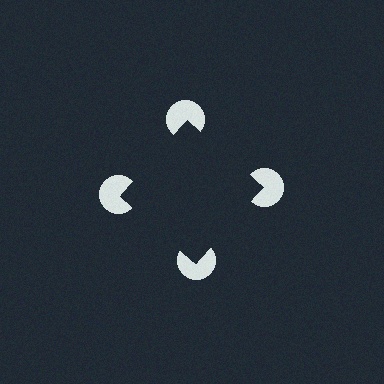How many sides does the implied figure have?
4 sides.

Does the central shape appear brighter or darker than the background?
It typically appears slightly darker than the background, even though no actual brightness change is drawn.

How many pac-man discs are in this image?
There are 4 — one at each vertex of the illusory square.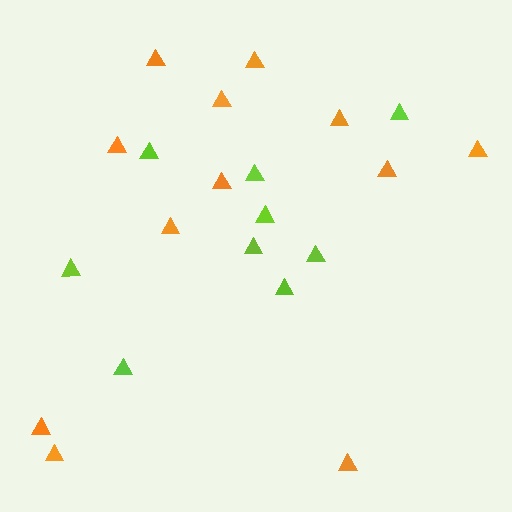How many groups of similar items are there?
There are 2 groups: one group of orange triangles (12) and one group of lime triangles (9).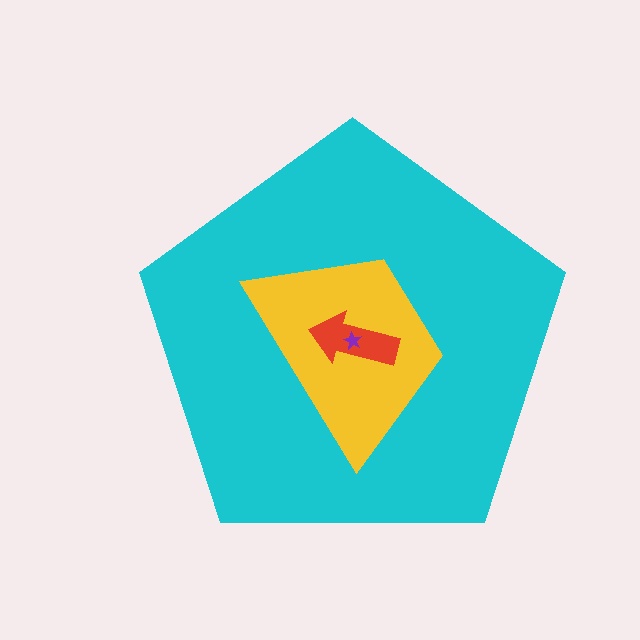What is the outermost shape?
The cyan pentagon.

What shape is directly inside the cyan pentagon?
The yellow trapezoid.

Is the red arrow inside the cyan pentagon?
Yes.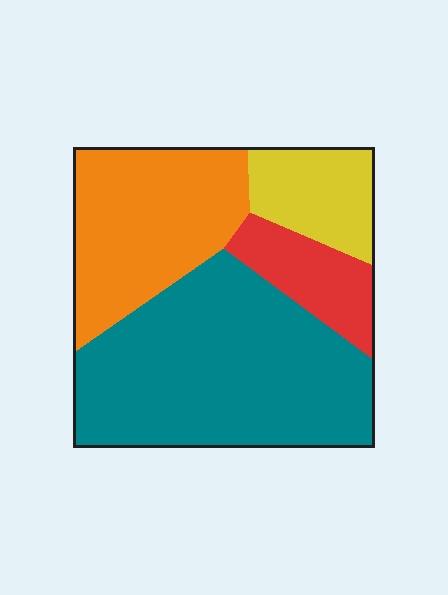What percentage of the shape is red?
Red covers 11% of the shape.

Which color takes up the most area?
Teal, at roughly 50%.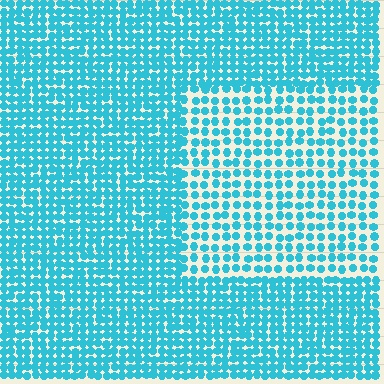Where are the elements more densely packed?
The elements are more densely packed outside the rectangle boundary.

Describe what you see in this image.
The image contains small cyan elements arranged at two different densities. A rectangle-shaped region is visible where the elements are less densely packed than the surrounding area.